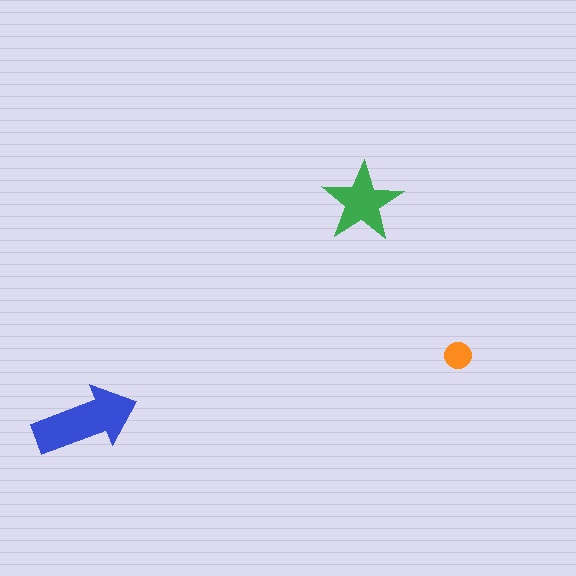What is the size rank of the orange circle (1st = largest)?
3rd.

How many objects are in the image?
There are 3 objects in the image.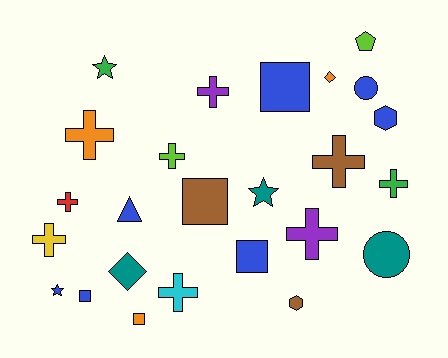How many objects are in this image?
There are 25 objects.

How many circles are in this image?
There are 2 circles.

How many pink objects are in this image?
There are no pink objects.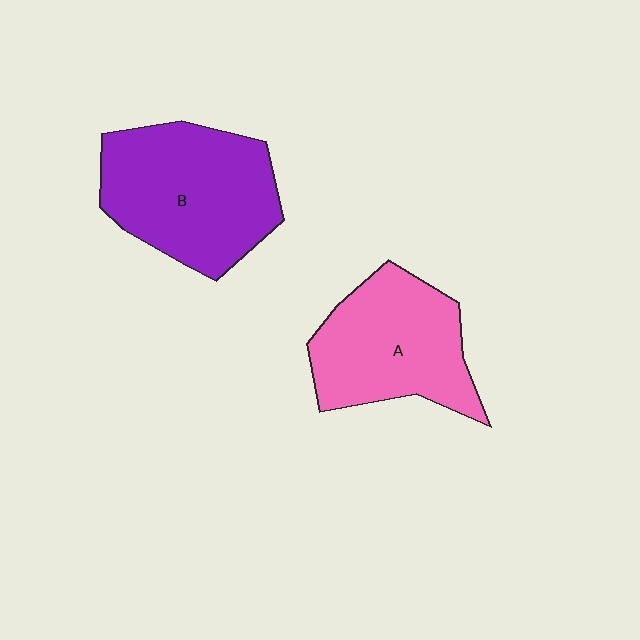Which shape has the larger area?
Shape B (purple).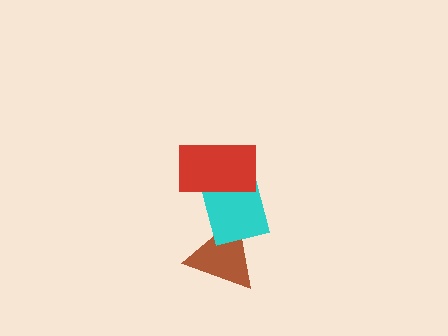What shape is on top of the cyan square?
The red rectangle is on top of the cyan square.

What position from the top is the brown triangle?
The brown triangle is 3rd from the top.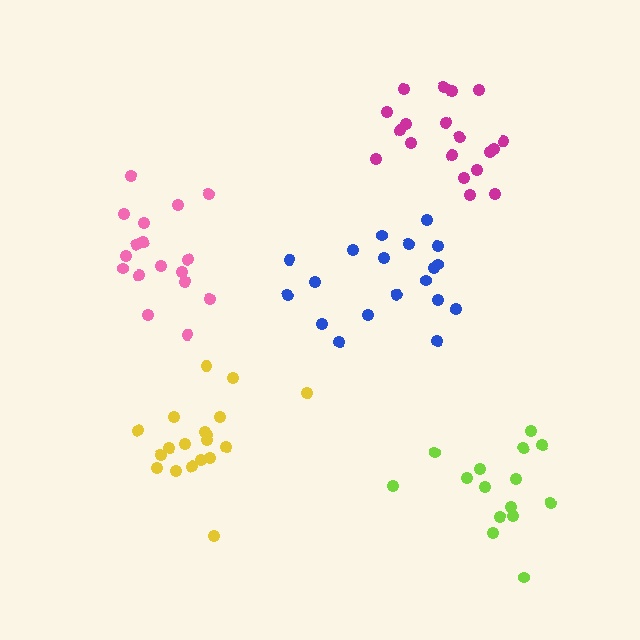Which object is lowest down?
The lime cluster is bottommost.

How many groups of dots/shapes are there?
There are 5 groups.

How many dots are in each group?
Group 1: 17 dots, Group 2: 19 dots, Group 3: 19 dots, Group 4: 15 dots, Group 5: 19 dots (89 total).